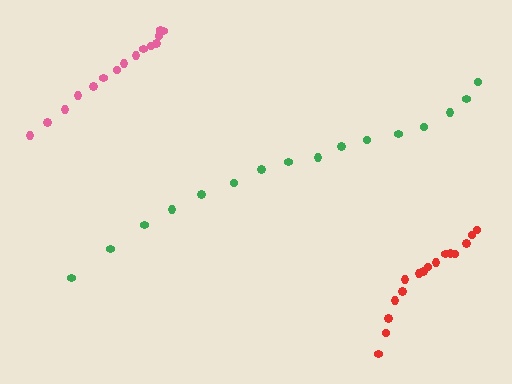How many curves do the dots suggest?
There are 3 distinct paths.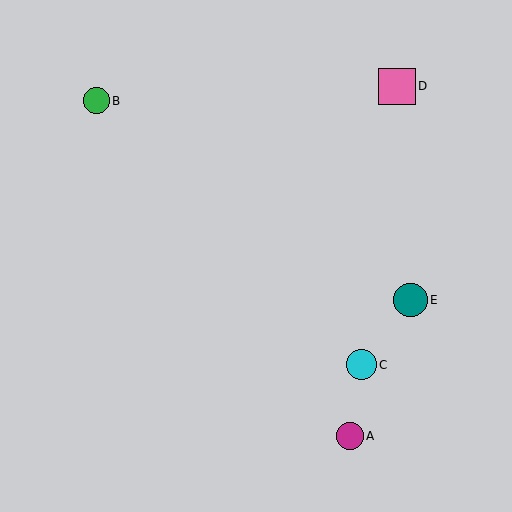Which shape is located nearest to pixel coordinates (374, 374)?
The cyan circle (labeled C) at (361, 365) is nearest to that location.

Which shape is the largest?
The pink square (labeled D) is the largest.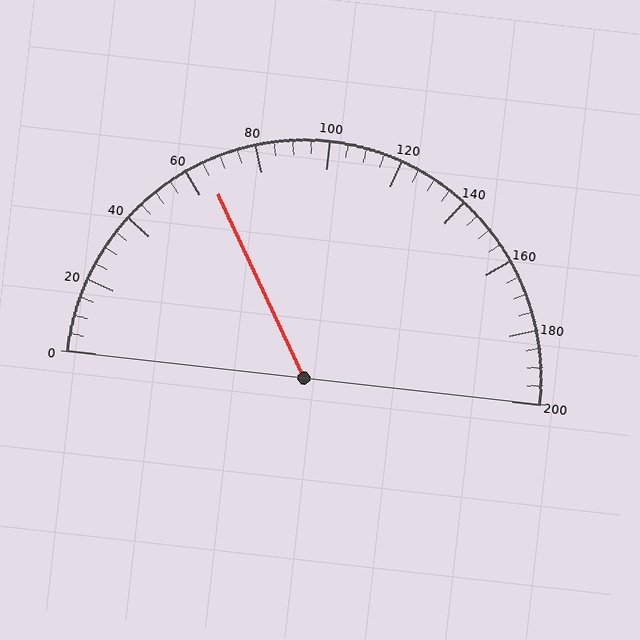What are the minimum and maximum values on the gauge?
The gauge ranges from 0 to 200.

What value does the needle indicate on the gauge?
The needle indicates approximately 65.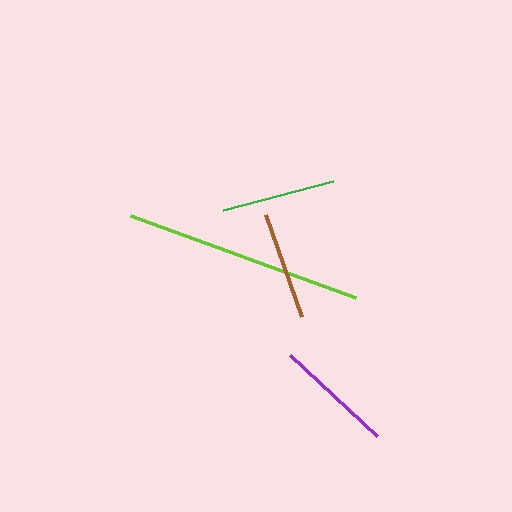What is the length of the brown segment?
The brown segment is approximately 108 pixels long.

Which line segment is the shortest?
The brown line is the shortest at approximately 108 pixels.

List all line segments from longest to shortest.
From longest to shortest: lime, purple, green, brown.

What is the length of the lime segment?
The lime segment is approximately 239 pixels long.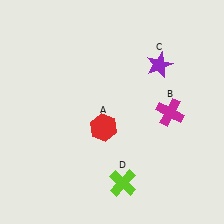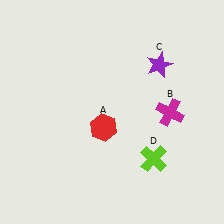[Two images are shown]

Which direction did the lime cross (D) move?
The lime cross (D) moved right.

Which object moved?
The lime cross (D) moved right.